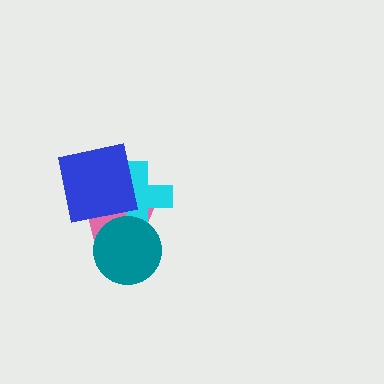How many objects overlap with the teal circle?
2 objects overlap with the teal circle.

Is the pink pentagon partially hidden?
Yes, it is partially covered by another shape.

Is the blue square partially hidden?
No, no other shape covers it.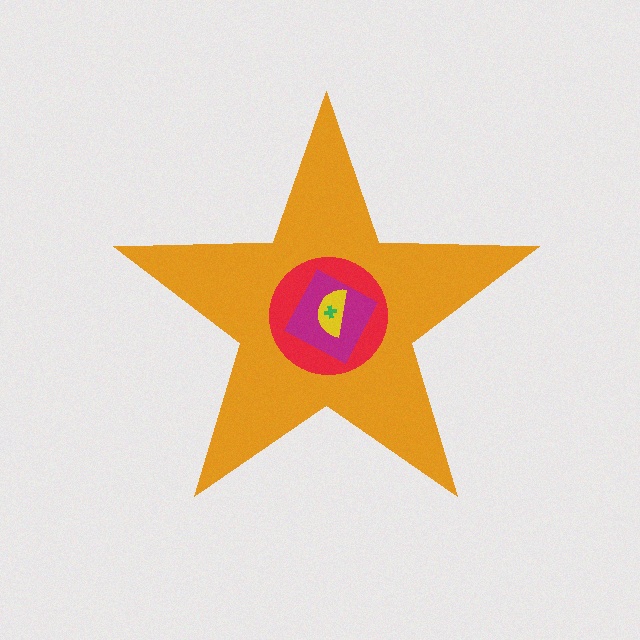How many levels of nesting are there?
5.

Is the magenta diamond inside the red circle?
Yes.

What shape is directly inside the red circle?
The magenta diamond.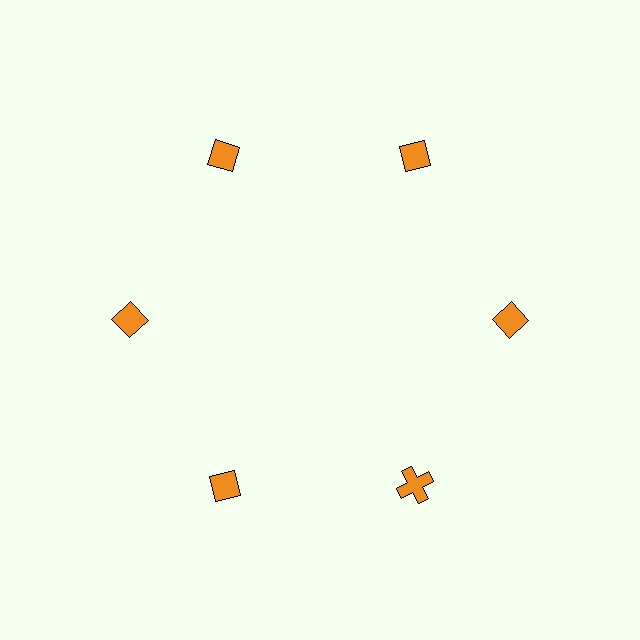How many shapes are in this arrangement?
There are 6 shapes arranged in a ring pattern.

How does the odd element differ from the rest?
It has a different shape: cross instead of diamond.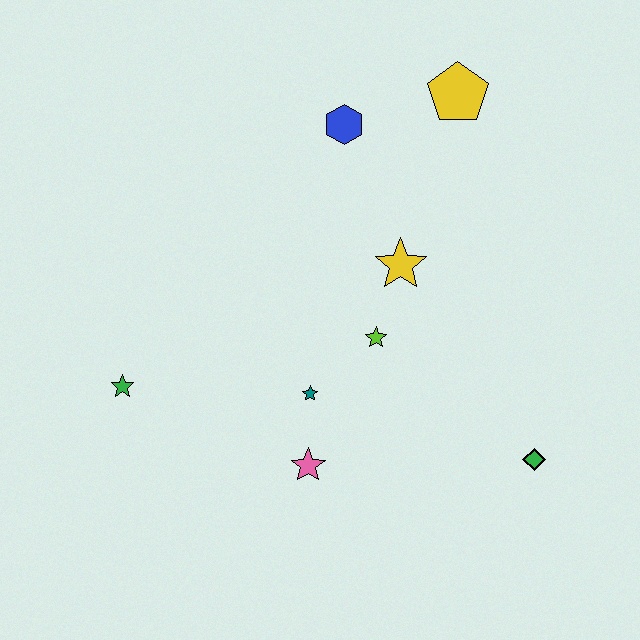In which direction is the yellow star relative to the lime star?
The yellow star is above the lime star.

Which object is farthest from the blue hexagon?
The green diamond is farthest from the blue hexagon.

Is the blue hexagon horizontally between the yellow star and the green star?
Yes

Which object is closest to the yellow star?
The lime star is closest to the yellow star.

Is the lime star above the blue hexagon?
No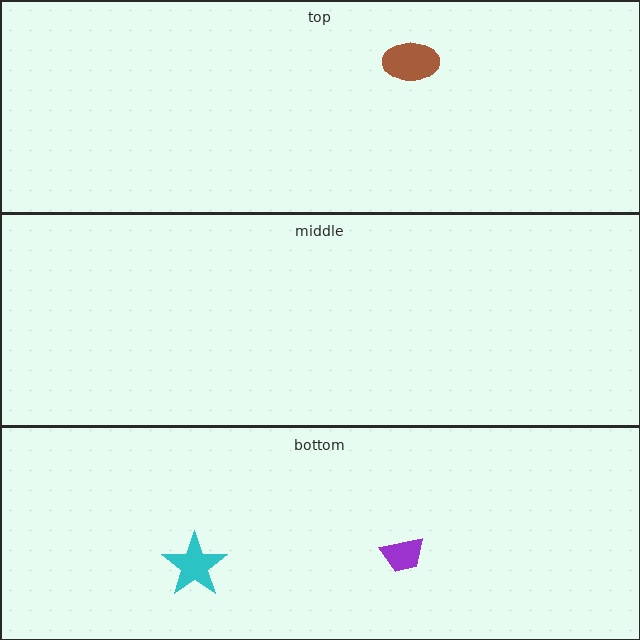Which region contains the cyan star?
The bottom region.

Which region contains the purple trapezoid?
The bottom region.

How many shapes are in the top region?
1.